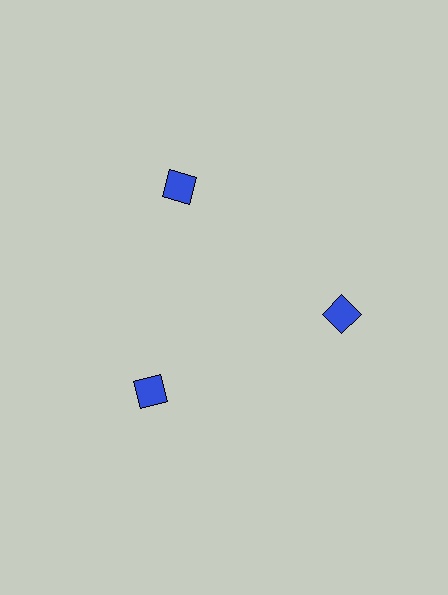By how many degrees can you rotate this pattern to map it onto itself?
The pattern maps onto itself every 120 degrees of rotation.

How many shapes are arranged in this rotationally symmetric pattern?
There are 3 shapes, arranged in 3 groups of 1.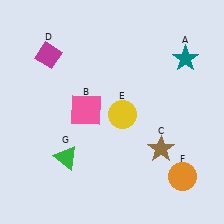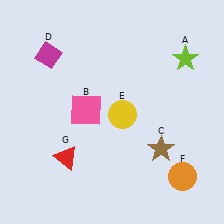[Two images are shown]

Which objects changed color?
A changed from teal to lime. G changed from green to red.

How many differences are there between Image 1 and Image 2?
There are 2 differences between the two images.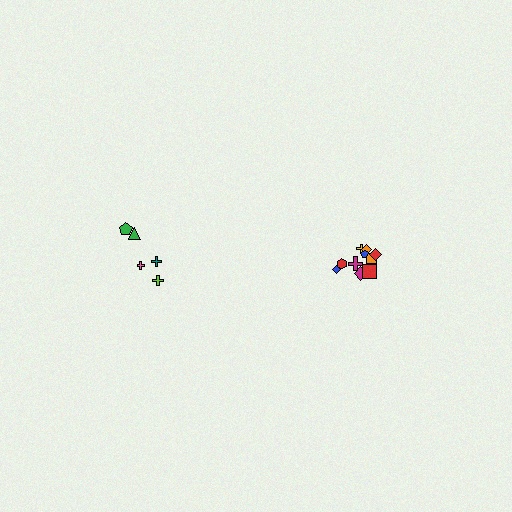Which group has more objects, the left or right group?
The right group.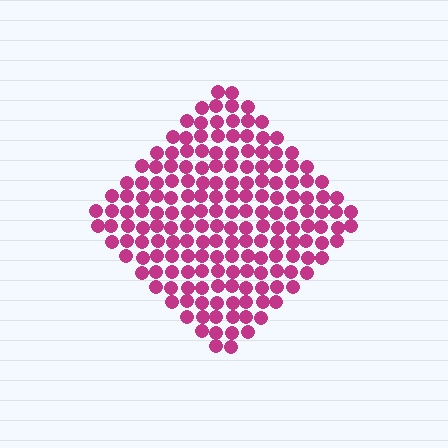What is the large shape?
The large shape is a diamond.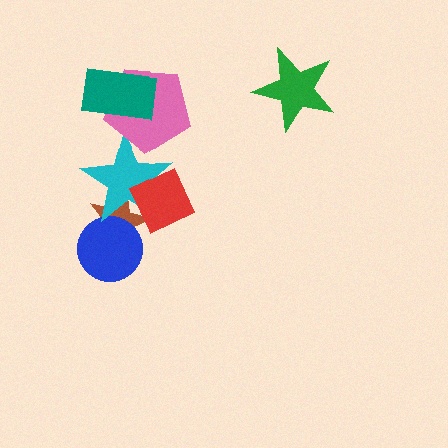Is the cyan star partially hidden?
Yes, it is partially covered by another shape.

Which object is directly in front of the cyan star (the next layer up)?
The red diamond is directly in front of the cyan star.